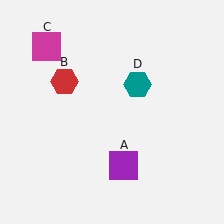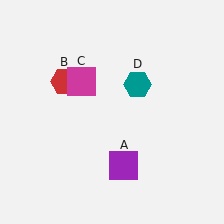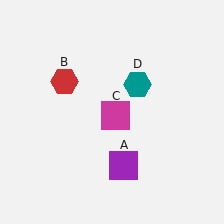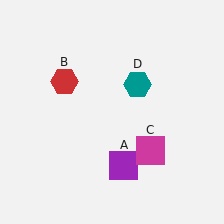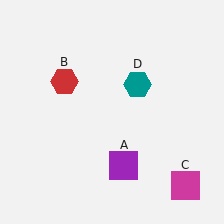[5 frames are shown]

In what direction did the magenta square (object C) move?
The magenta square (object C) moved down and to the right.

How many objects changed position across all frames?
1 object changed position: magenta square (object C).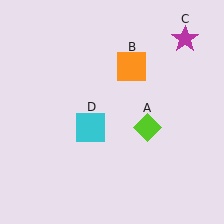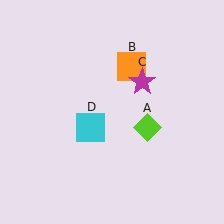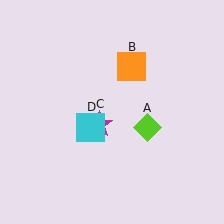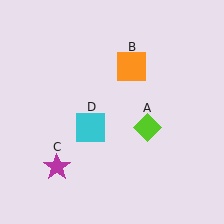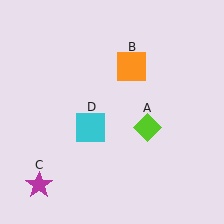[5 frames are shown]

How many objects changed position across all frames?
1 object changed position: magenta star (object C).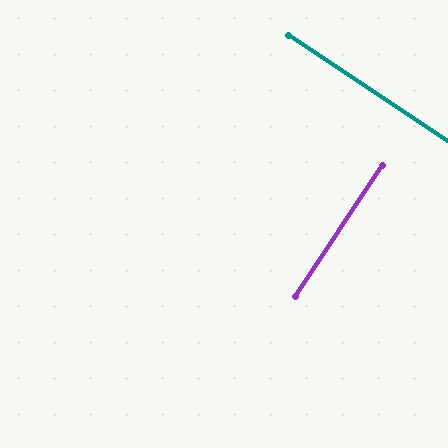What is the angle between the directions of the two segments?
Approximately 90 degrees.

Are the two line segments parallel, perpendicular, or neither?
Perpendicular — they meet at approximately 90°.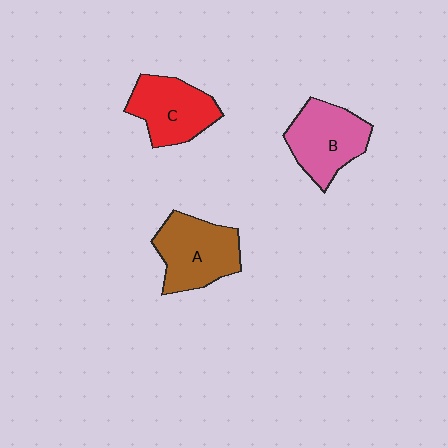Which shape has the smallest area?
Shape C (red).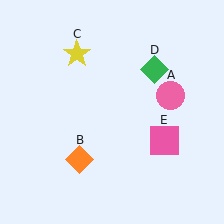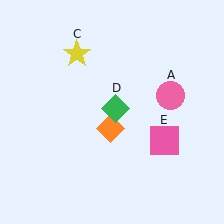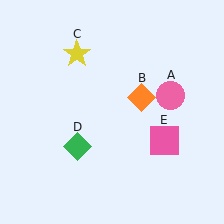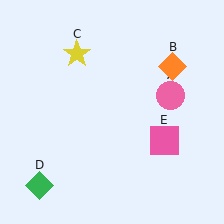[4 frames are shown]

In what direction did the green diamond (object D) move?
The green diamond (object D) moved down and to the left.